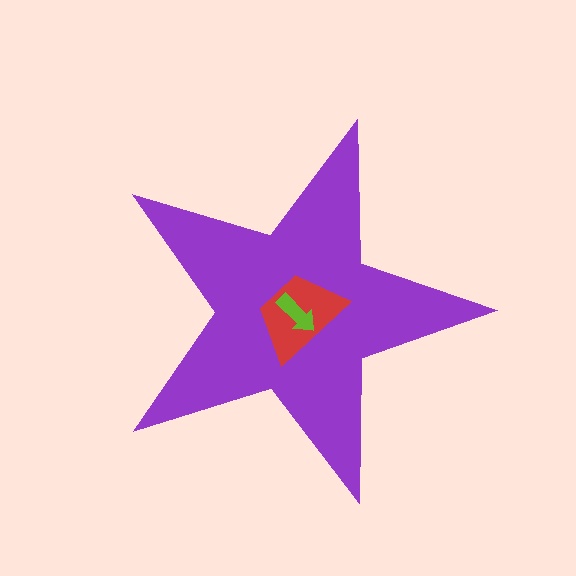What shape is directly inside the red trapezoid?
The lime arrow.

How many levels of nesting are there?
3.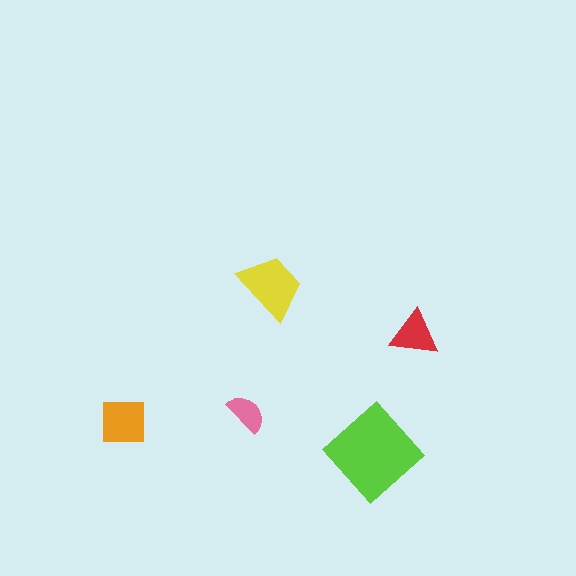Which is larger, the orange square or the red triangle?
The orange square.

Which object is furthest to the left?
The orange square is leftmost.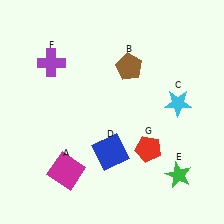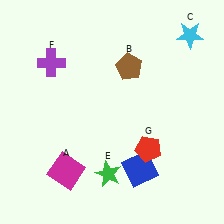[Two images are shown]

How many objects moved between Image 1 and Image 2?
3 objects moved between the two images.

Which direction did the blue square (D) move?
The blue square (D) moved right.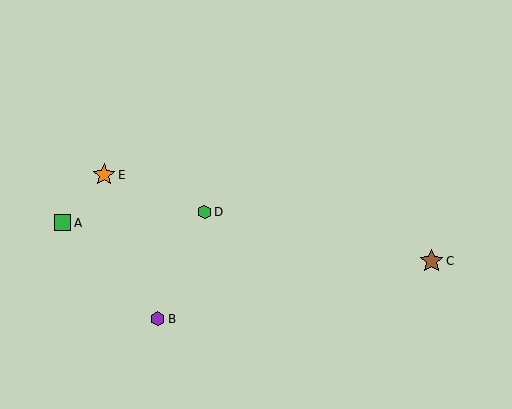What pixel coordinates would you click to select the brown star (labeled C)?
Click at (431, 261) to select the brown star C.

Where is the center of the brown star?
The center of the brown star is at (431, 261).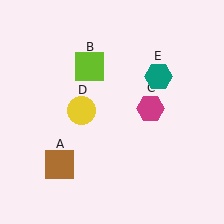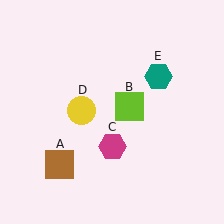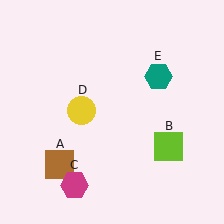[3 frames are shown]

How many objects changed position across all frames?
2 objects changed position: lime square (object B), magenta hexagon (object C).